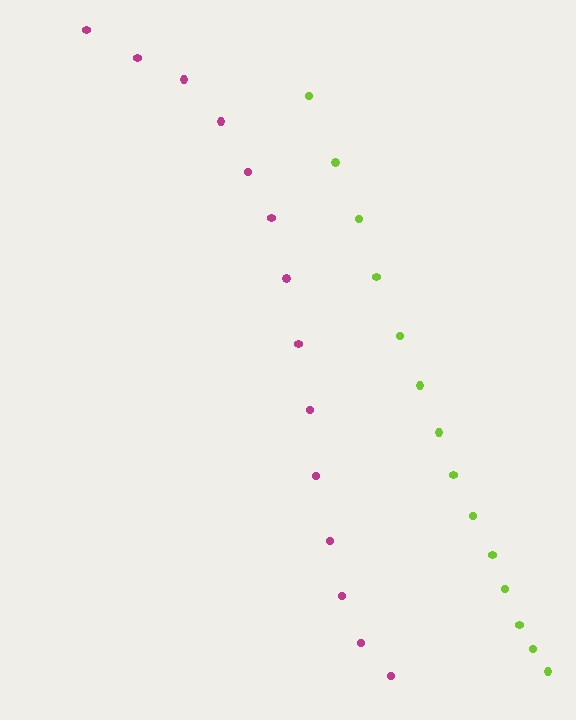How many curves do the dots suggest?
There are 2 distinct paths.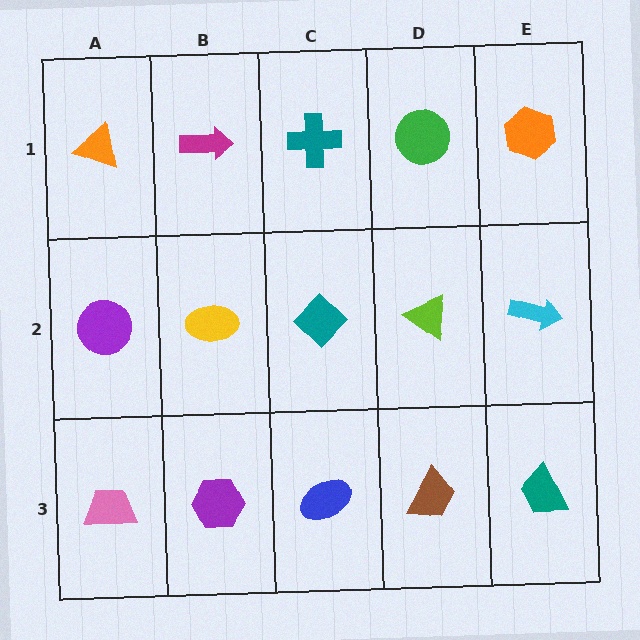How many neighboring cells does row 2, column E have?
3.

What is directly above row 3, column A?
A purple circle.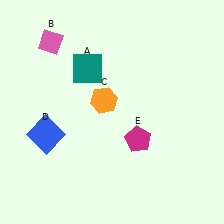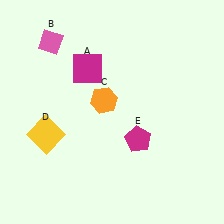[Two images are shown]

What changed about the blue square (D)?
In Image 1, D is blue. In Image 2, it changed to yellow.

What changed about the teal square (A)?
In Image 1, A is teal. In Image 2, it changed to magenta.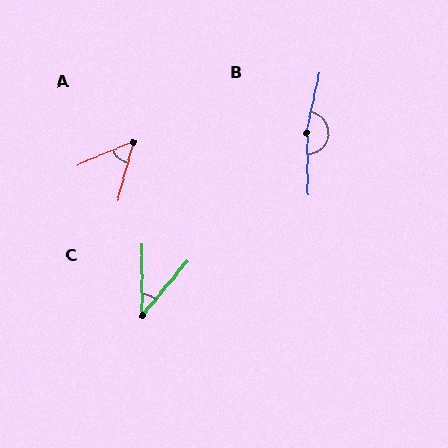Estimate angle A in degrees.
Approximately 52 degrees.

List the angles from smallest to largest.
C (40°), A (52°), B (167°).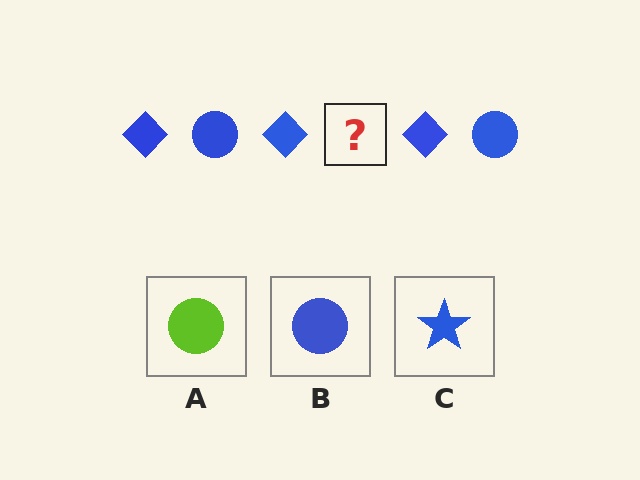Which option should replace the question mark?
Option B.